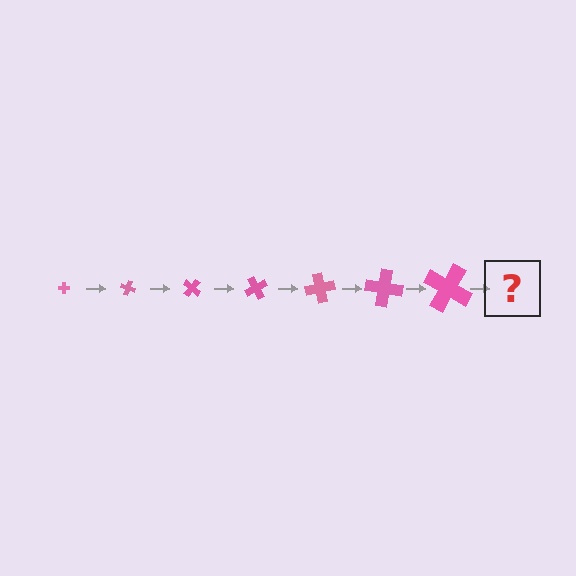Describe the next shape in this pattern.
It should be a cross, larger than the previous one and rotated 140 degrees from the start.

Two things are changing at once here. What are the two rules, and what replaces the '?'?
The two rules are that the cross grows larger each step and it rotates 20 degrees each step. The '?' should be a cross, larger than the previous one and rotated 140 degrees from the start.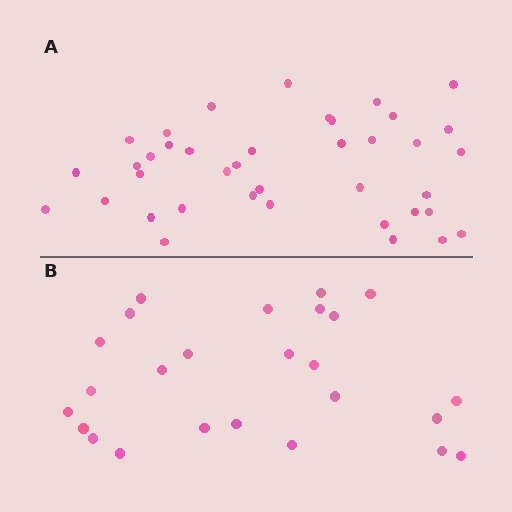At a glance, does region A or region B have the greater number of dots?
Region A (the top region) has more dots.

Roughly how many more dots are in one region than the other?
Region A has approximately 15 more dots than region B.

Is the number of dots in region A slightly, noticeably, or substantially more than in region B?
Region A has substantially more. The ratio is roughly 1.6 to 1.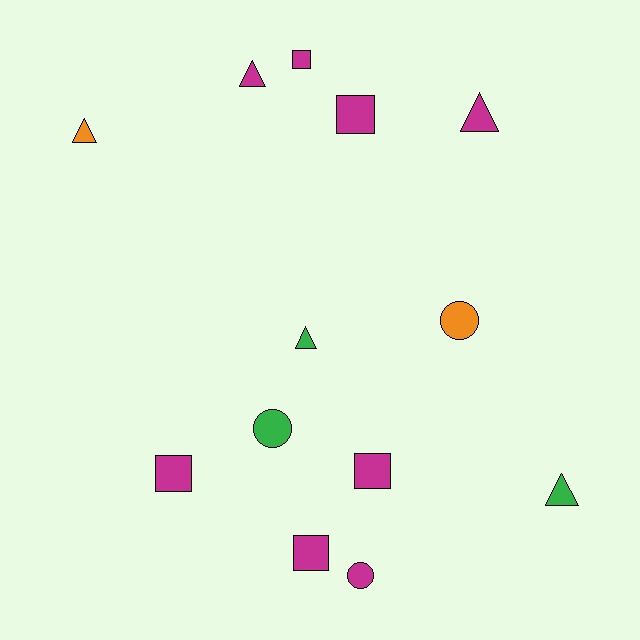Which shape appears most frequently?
Triangle, with 5 objects.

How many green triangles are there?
There are 2 green triangles.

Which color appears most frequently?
Magenta, with 8 objects.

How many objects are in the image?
There are 13 objects.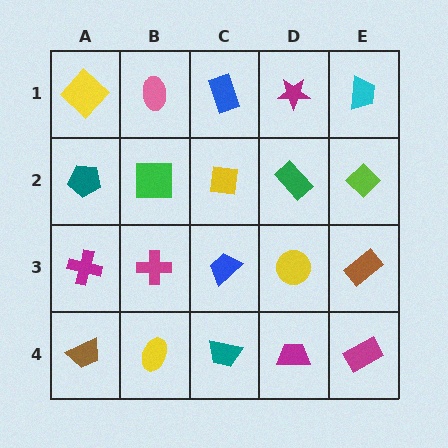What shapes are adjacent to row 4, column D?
A yellow circle (row 3, column D), a teal trapezoid (row 4, column C), a magenta rectangle (row 4, column E).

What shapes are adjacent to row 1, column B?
A green square (row 2, column B), a yellow diamond (row 1, column A), a blue rectangle (row 1, column C).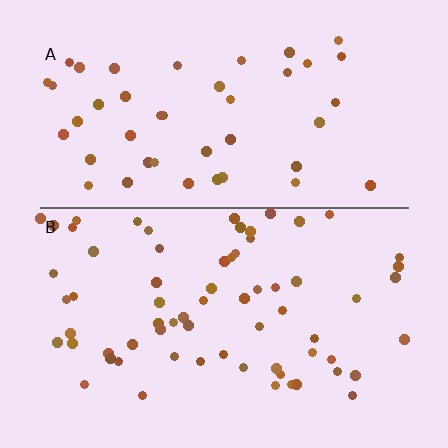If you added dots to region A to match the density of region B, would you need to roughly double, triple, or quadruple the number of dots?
Approximately double.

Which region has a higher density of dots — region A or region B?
B (the bottom).